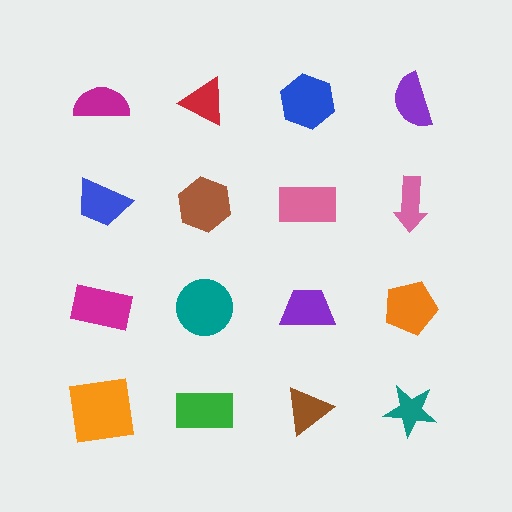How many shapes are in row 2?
4 shapes.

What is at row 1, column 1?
A magenta semicircle.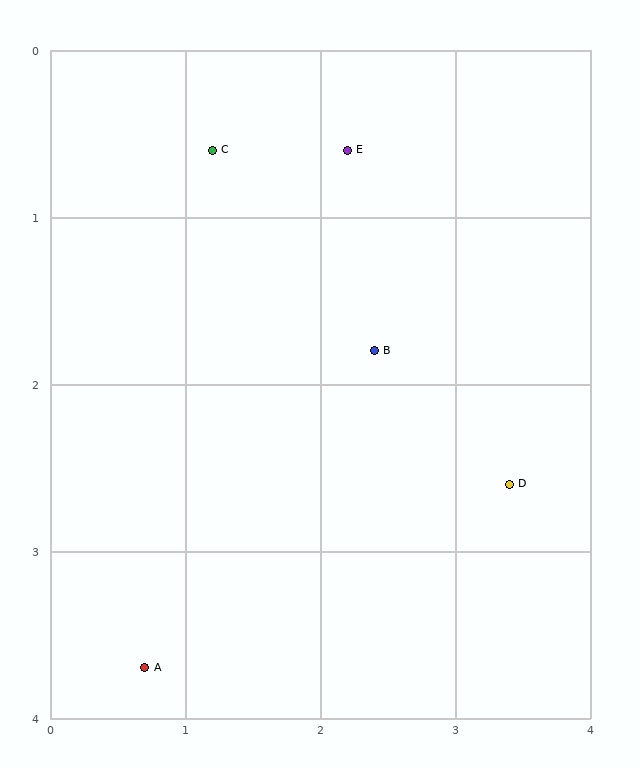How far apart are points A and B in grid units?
Points A and B are about 2.5 grid units apart.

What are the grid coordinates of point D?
Point D is at approximately (3.4, 2.6).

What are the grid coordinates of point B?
Point B is at approximately (2.4, 1.8).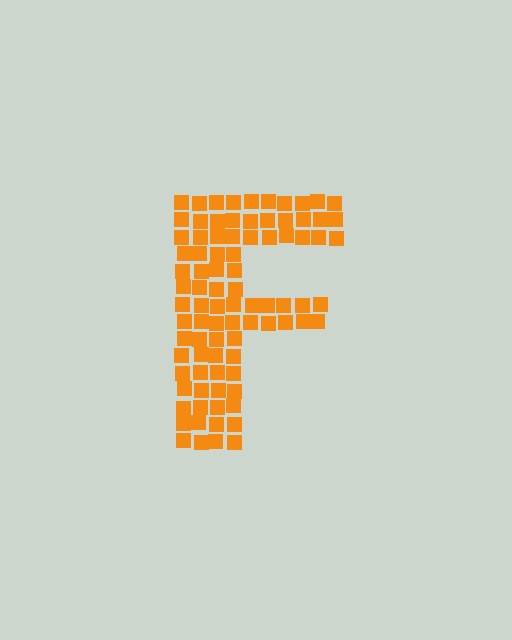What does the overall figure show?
The overall figure shows the letter F.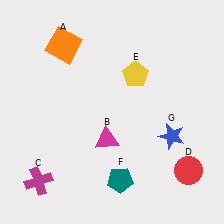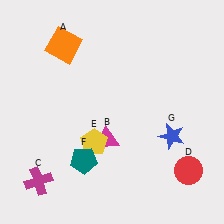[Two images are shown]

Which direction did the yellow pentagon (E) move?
The yellow pentagon (E) moved down.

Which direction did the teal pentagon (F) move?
The teal pentagon (F) moved left.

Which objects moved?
The objects that moved are: the yellow pentagon (E), the teal pentagon (F).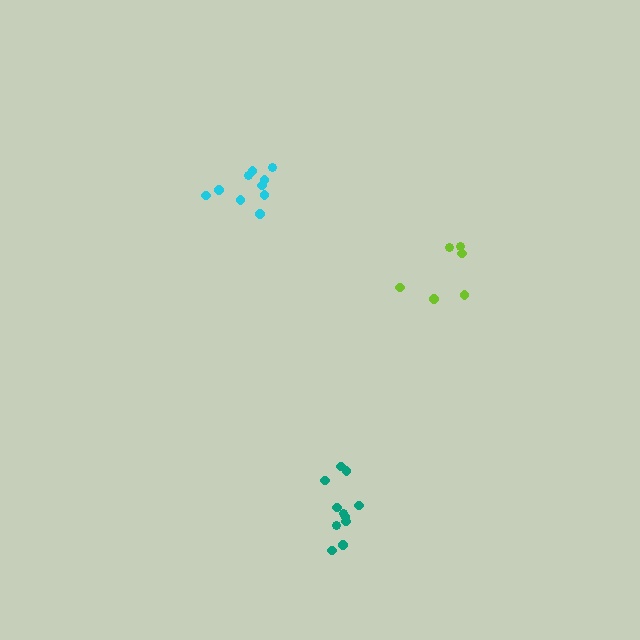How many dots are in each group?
Group 1: 6 dots, Group 2: 10 dots, Group 3: 11 dots (27 total).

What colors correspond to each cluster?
The clusters are colored: lime, cyan, teal.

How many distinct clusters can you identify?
There are 3 distinct clusters.